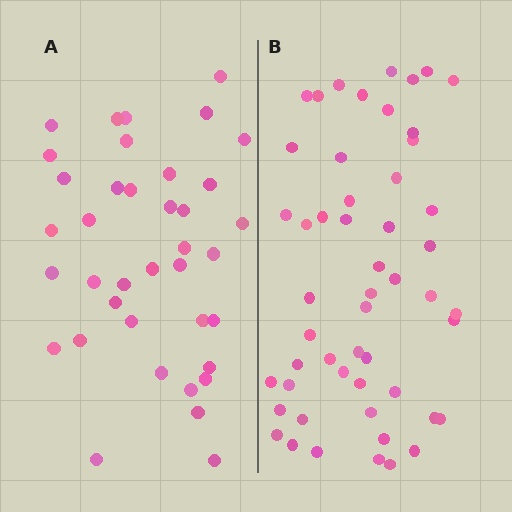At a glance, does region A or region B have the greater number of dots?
Region B (the right region) has more dots.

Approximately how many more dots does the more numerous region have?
Region B has approximately 15 more dots than region A.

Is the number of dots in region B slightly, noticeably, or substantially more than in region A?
Region B has noticeably more, but not dramatically so. The ratio is roughly 1.4 to 1.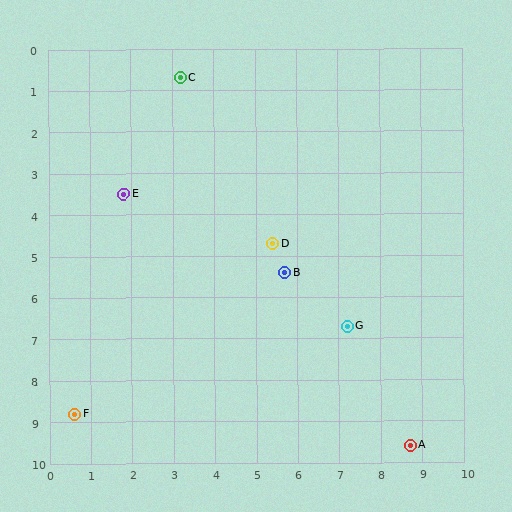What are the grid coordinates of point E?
Point E is at approximately (1.8, 3.5).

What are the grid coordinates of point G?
Point G is at approximately (7.2, 6.7).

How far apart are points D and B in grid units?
Points D and B are about 0.8 grid units apart.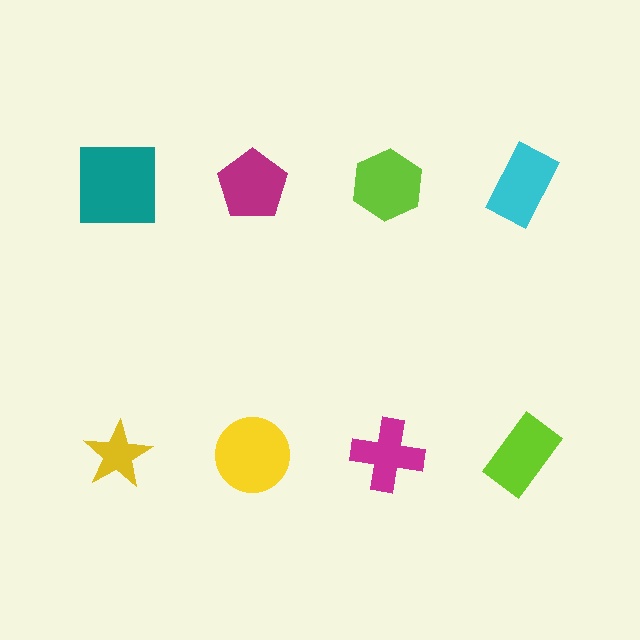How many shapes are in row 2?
4 shapes.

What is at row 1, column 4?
A cyan rectangle.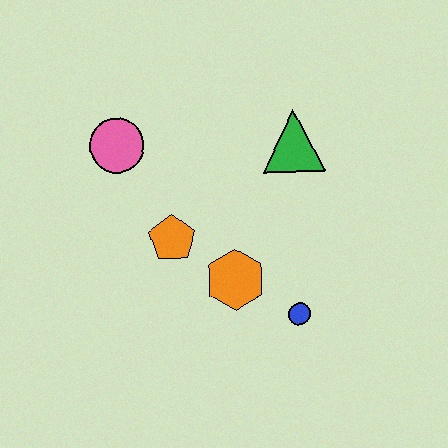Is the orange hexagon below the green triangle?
Yes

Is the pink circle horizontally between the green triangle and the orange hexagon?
No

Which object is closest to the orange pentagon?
The orange hexagon is closest to the orange pentagon.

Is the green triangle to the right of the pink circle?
Yes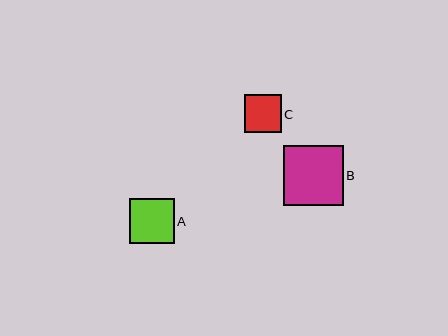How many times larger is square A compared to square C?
Square A is approximately 1.2 times the size of square C.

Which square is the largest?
Square B is the largest with a size of approximately 60 pixels.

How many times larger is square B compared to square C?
Square B is approximately 1.6 times the size of square C.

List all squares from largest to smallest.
From largest to smallest: B, A, C.